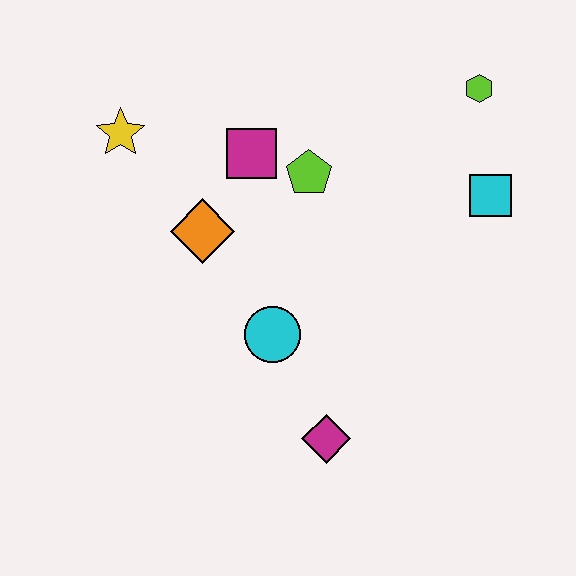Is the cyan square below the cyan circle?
No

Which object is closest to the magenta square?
The lime pentagon is closest to the magenta square.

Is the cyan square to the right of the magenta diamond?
Yes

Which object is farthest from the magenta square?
The magenta diamond is farthest from the magenta square.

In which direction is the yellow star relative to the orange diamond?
The yellow star is above the orange diamond.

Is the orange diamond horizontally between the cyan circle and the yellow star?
Yes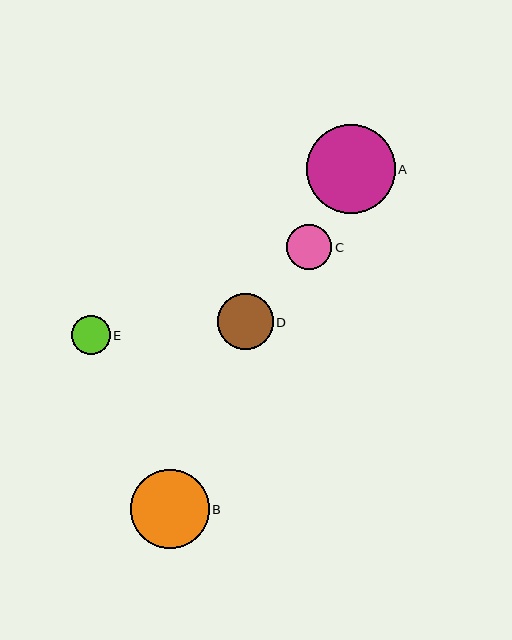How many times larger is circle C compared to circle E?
Circle C is approximately 1.2 times the size of circle E.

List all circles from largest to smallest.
From largest to smallest: A, B, D, C, E.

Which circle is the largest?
Circle A is the largest with a size of approximately 89 pixels.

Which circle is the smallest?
Circle E is the smallest with a size of approximately 39 pixels.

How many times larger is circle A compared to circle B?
Circle A is approximately 1.1 times the size of circle B.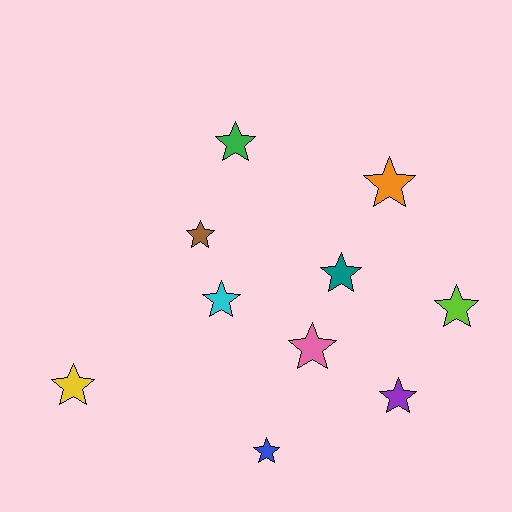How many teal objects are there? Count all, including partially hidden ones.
There is 1 teal object.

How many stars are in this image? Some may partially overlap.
There are 10 stars.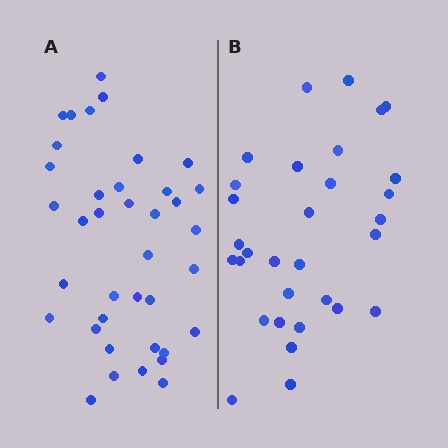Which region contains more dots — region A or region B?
Region A (the left region) has more dots.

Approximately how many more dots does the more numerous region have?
Region A has roughly 8 or so more dots than region B.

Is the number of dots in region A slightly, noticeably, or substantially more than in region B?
Region A has only slightly more — the two regions are fairly close. The ratio is roughly 1.2 to 1.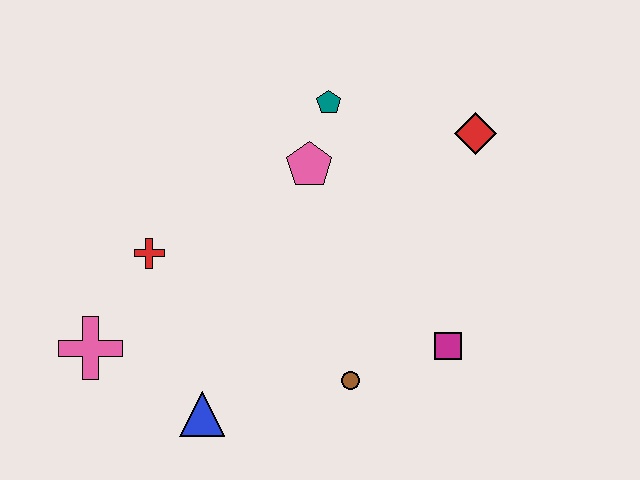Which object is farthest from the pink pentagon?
The pink cross is farthest from the pink pentagon.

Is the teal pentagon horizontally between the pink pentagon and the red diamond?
Yes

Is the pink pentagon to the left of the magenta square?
Yes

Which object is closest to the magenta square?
The brown circle is closest to the magenta square.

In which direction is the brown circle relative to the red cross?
The brown circle is to the right of the red cross.